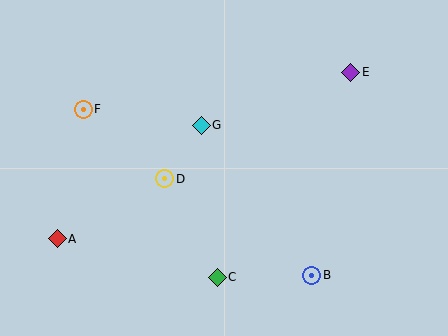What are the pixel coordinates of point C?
Point C is at (217, 277).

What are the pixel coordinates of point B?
Point B is at (312, 275).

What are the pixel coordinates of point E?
Point E is at (351, 72).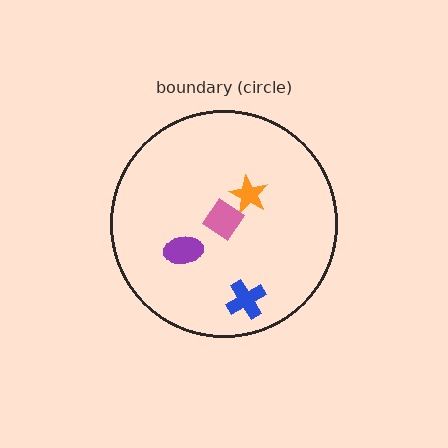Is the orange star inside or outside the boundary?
Inside.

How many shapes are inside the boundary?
4 inside, 0 outside.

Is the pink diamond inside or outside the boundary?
Inside.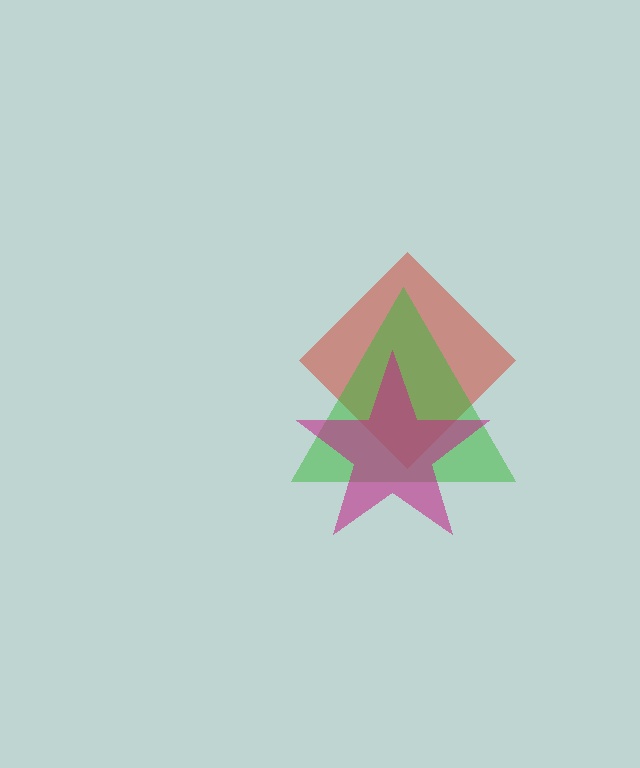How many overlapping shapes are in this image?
There are 3 overlapping shapes in the image.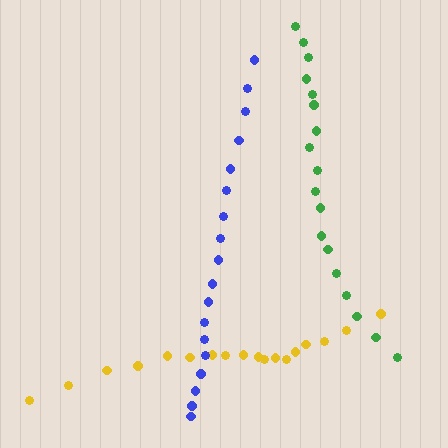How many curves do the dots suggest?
There are 3 distinct paths.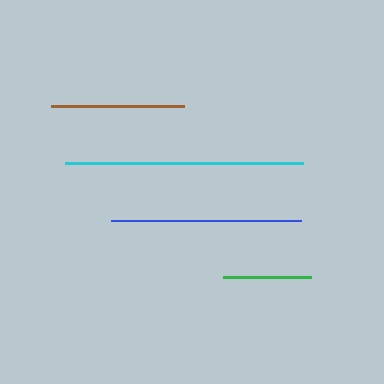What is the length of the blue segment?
The blue segment is approximately 190 pixels long.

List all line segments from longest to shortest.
From longest to shortest: cyan, blue, brown, green.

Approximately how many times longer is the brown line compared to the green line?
The brown line is approximately 1.5 times the length of the green line.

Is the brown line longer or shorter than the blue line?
The blue line is longer than the brown line.